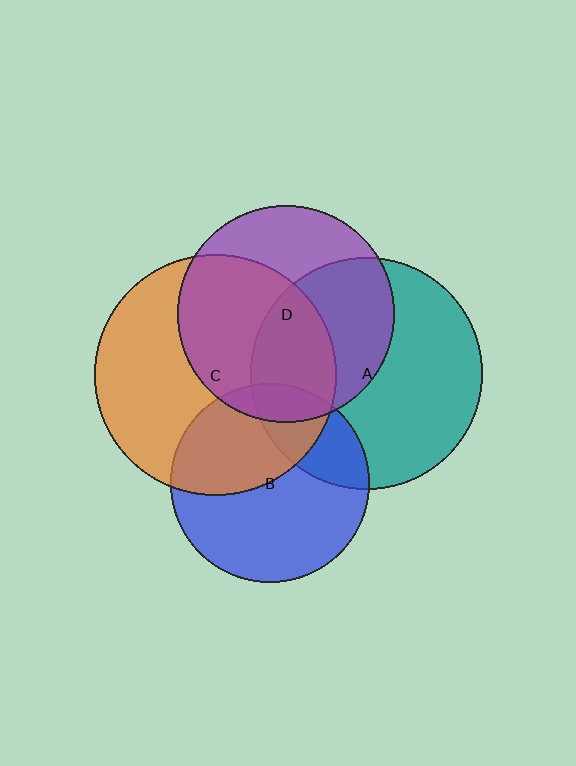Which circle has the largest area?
Circle C (orange).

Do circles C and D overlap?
Yes.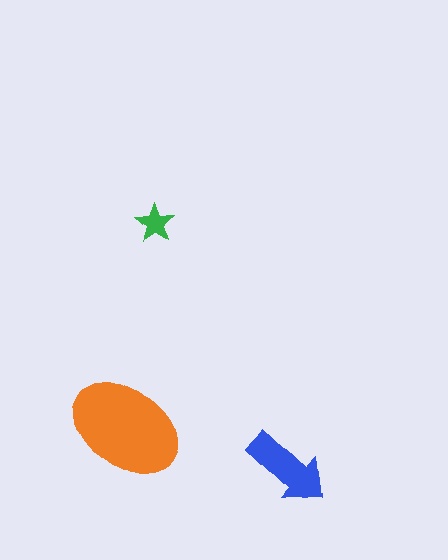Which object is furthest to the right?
The blue arrow is rightmost.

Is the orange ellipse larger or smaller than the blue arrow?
Larger.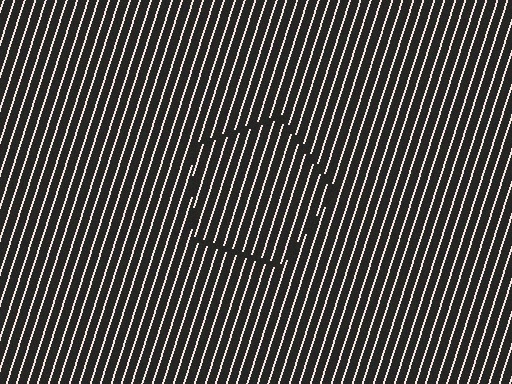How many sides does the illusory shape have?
5 sides — the line-ends trace a pentagon.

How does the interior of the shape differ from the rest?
The interior of the shape contains the same grating, shifted by half a period — the contour is defined by the phase discontinuity where line-ends from the inner and outer gratings abut.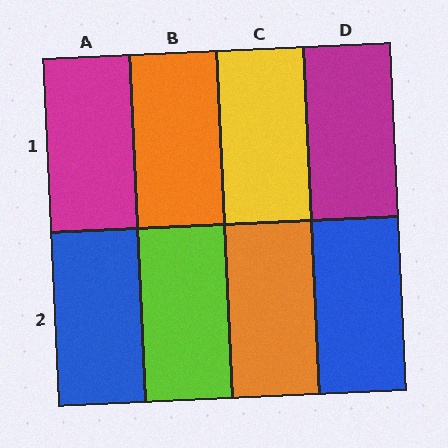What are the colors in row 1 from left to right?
Magenta, orange, yellow, magenta.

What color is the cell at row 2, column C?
Orange.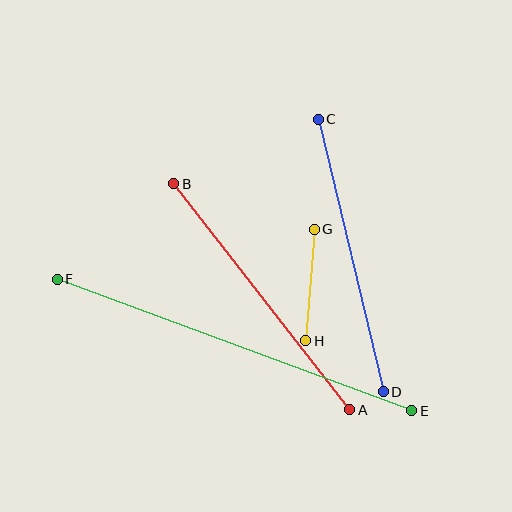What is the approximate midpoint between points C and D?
The midpoint is at approximately (351, 256) pixels.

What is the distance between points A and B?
The distance is approximately 286 pixels.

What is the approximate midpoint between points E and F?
The midpoint is at approximately (235, 345) pixels.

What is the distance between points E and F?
The distance is approximately 378 pixels.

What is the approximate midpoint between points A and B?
The midpoint is at approximately (262, 297) pixels.